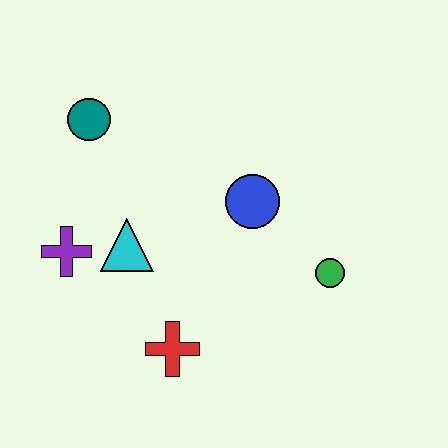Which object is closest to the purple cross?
The cyan triangle is closest to the purple cross.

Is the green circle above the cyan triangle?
No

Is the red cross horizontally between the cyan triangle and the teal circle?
No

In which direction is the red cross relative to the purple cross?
The red cross is to the right of the purple cross.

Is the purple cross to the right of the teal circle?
No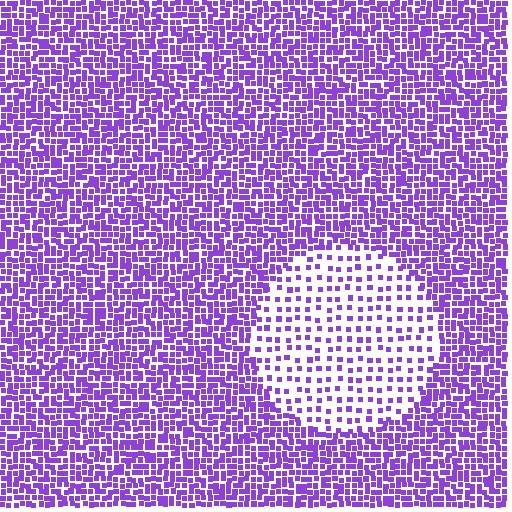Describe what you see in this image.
The image contains small purple elements arranged at two different densities. A circle-shaped region is visible where the elements are less densely packed than the surrounding area.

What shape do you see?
I see a circle.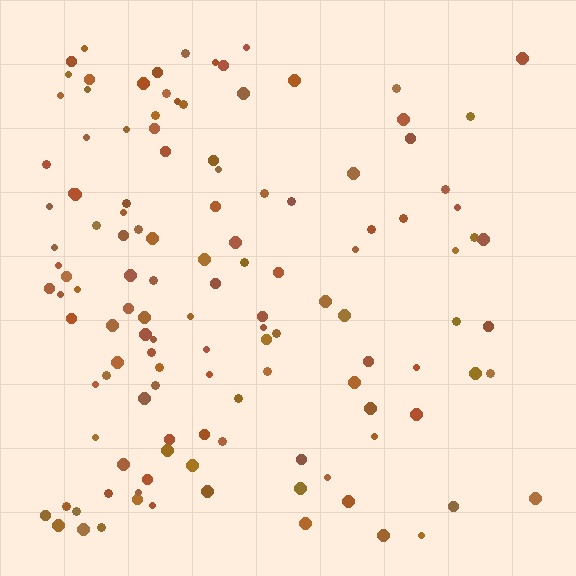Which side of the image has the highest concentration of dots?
The left.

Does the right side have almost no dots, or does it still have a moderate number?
Still a moderate number, just noticeably fewer than the left.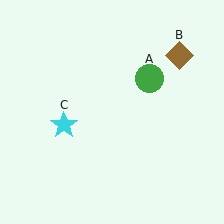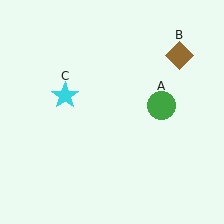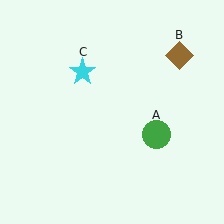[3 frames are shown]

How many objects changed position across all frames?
2 objects changed position: green circle (object A), cyan star (object C).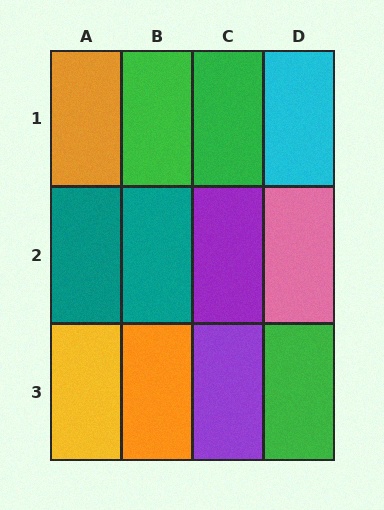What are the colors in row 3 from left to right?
Yellow, orange, purple, green.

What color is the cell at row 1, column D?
Cyan.